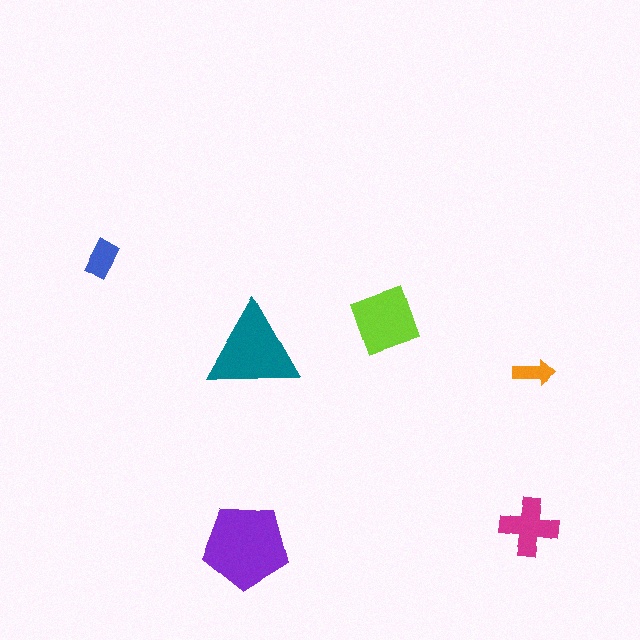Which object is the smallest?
The orange arrow.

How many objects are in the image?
There are 6 objects in the image.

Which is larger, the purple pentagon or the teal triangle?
The purple pentagon.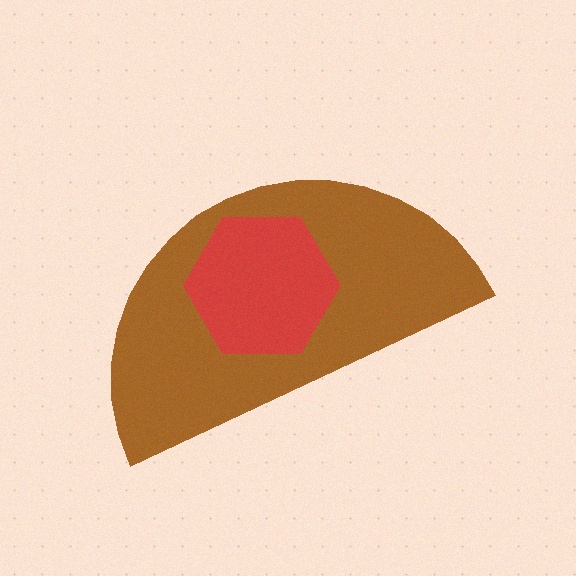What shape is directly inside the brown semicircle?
The red hexagon.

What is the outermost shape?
The brown semicircle.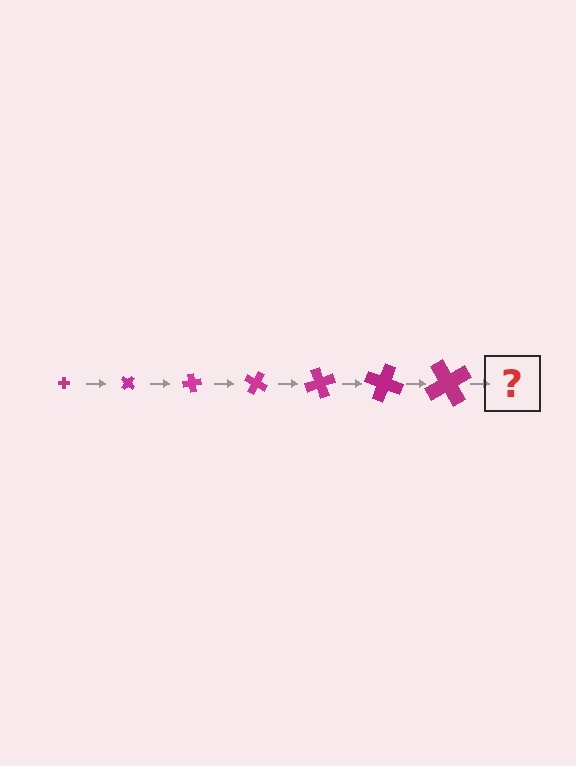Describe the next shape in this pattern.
It should be a cross, larger than the previous one and rotated 280 degrees from the start.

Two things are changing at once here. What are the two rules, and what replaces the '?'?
The two rules are that the cross grows larger each step and it rotates 40 degrees each step. The '?' should be a cross, larger than the previous one and rotated 280 degrees from the start.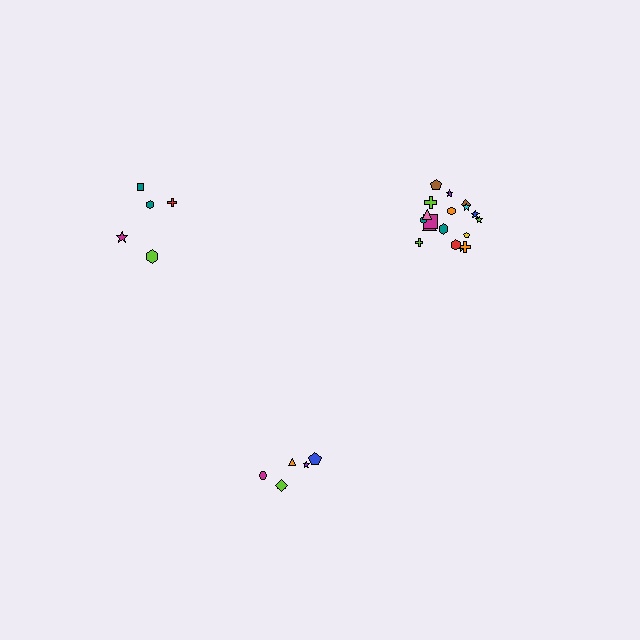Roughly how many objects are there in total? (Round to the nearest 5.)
Roughly 30 objects in total.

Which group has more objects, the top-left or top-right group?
The top-right group.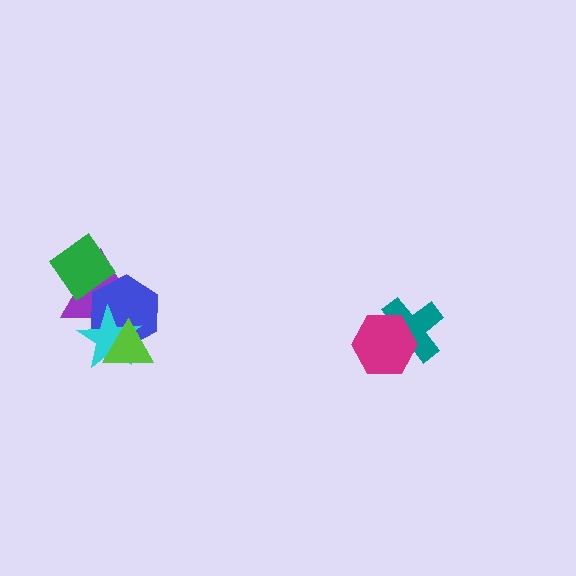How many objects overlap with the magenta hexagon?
1 object overlaps with the magenta hexagon.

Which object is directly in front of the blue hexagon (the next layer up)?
The cyan star is directly in front of the blue hexagon.